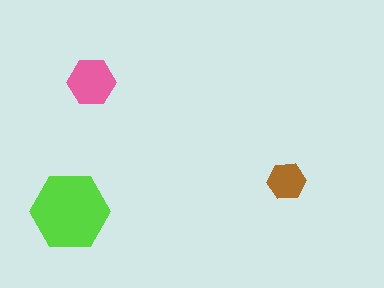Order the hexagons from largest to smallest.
the lime one, the pink one, the brown one.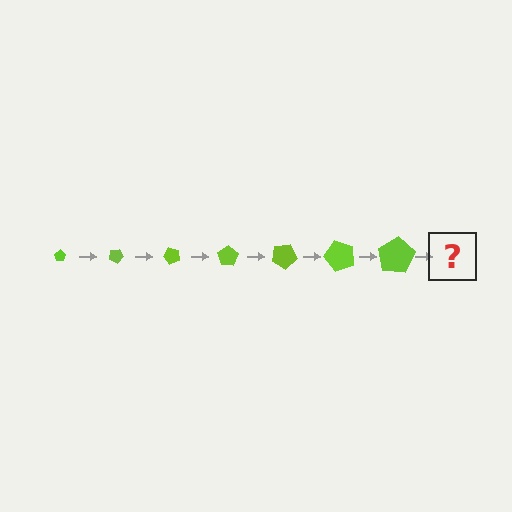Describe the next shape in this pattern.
It should be a pentagon, larger than the previous one and rotated 175 degrees from the start.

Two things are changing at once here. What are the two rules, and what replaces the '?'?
The two rules are that the pentagon grows larger each step and it rotates 25 degrees each step. The '?' should be a pentagon, larger than the previous one and rotated 175 degrees from the start.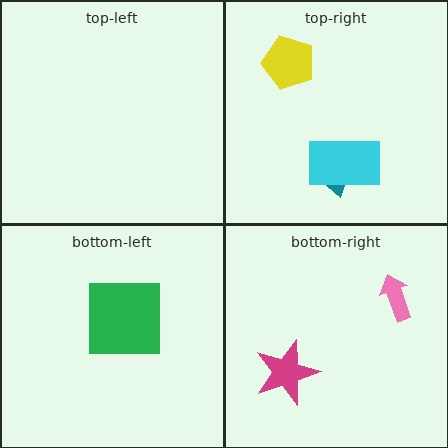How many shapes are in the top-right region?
3.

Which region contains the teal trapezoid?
The top-right region.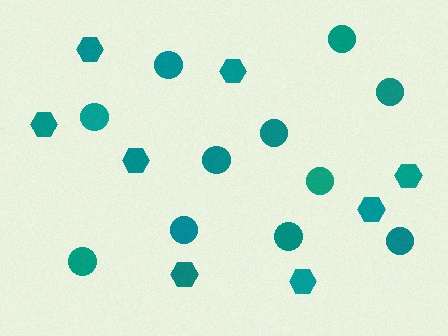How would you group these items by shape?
There are 2 groups: one group of circles (11) and one group of hexagons (8).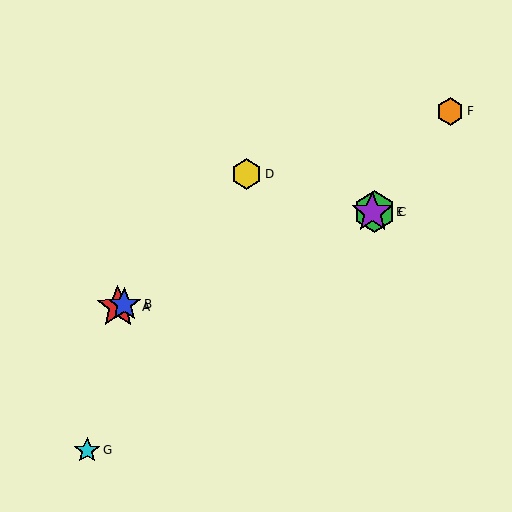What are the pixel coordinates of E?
Object E is at (372, 212).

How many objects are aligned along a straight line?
4 objects (A, B, C, E) are aligned along a straight line.